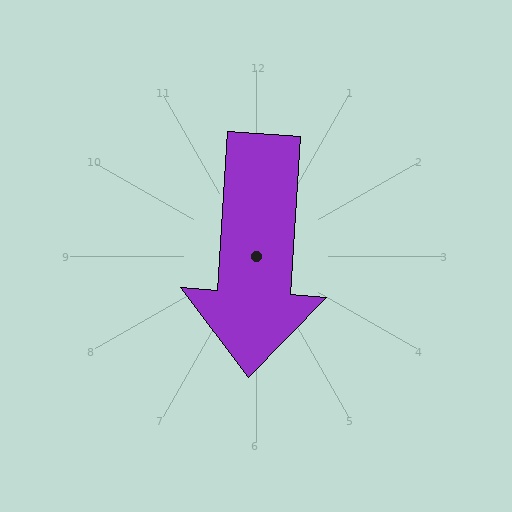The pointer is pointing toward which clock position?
Roughly 6 o'clock.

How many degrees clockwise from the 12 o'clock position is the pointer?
Approximately 184 degrees.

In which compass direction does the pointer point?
South.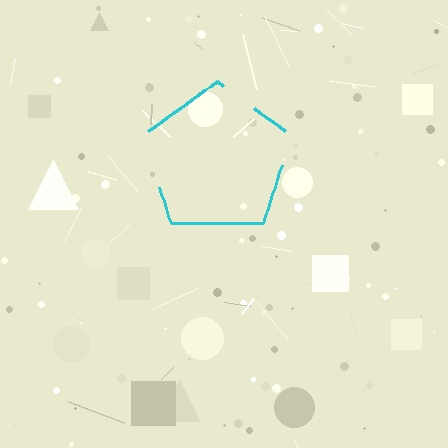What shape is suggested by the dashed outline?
The dashed outline suggests a pentagon.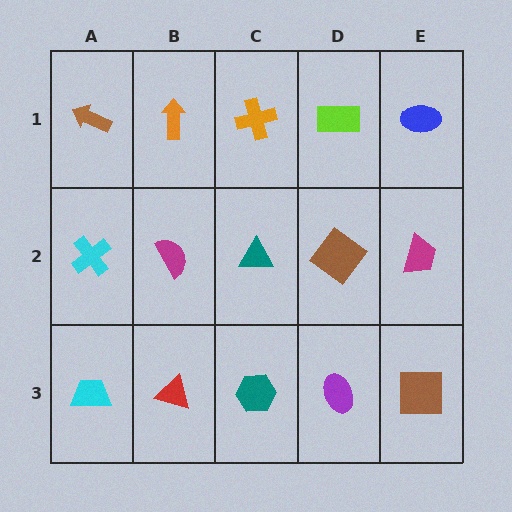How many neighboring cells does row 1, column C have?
3.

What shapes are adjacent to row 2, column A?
A brown arrow (row 1, column A), a cyan trapezoid (row 3, column A), a magenta semicircle (row 2, column B).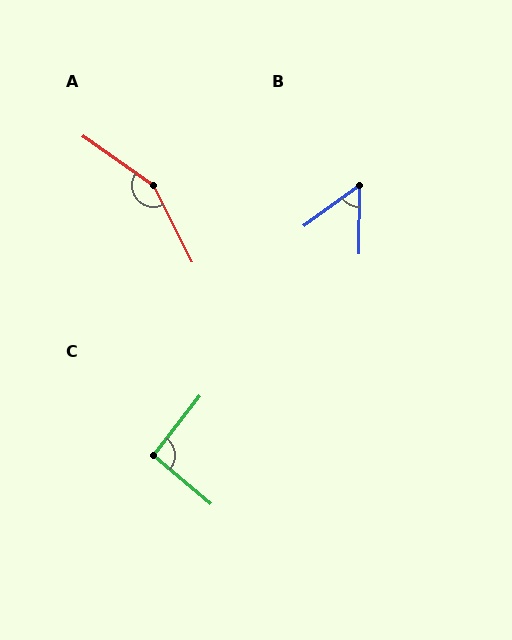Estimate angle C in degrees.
Approximately 92 degrees.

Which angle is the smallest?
B, at approximately 54 degrees.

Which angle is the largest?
A, at approximately 152 degrees.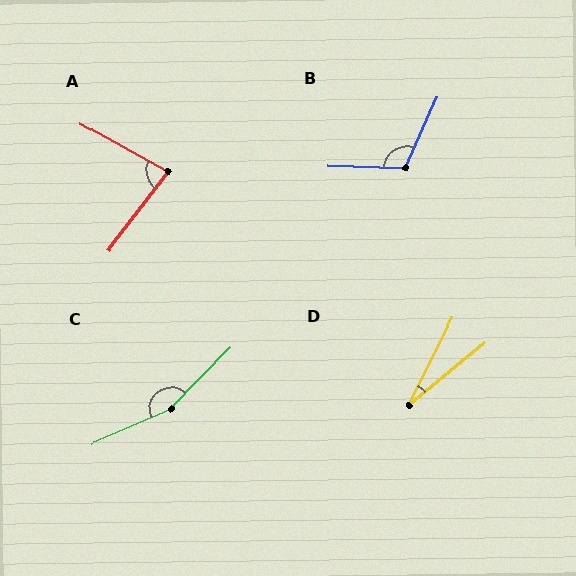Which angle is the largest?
C, at approximately 158 degrees.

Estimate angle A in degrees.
Approximately 81 degrees.